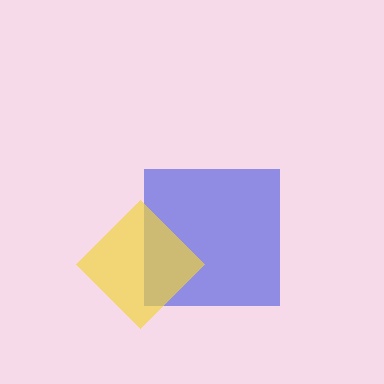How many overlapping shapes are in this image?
There are 2 overlapping shapes in the image.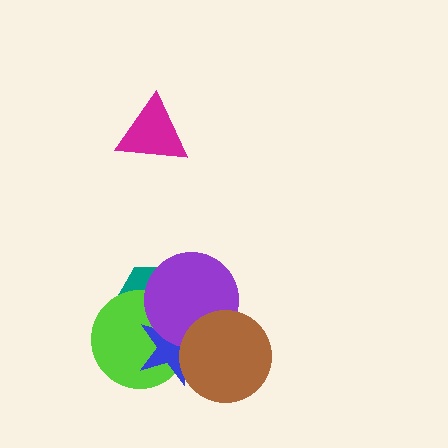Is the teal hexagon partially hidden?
Yes, it is partially covered by another shape.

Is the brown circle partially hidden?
No, no other shape covers it.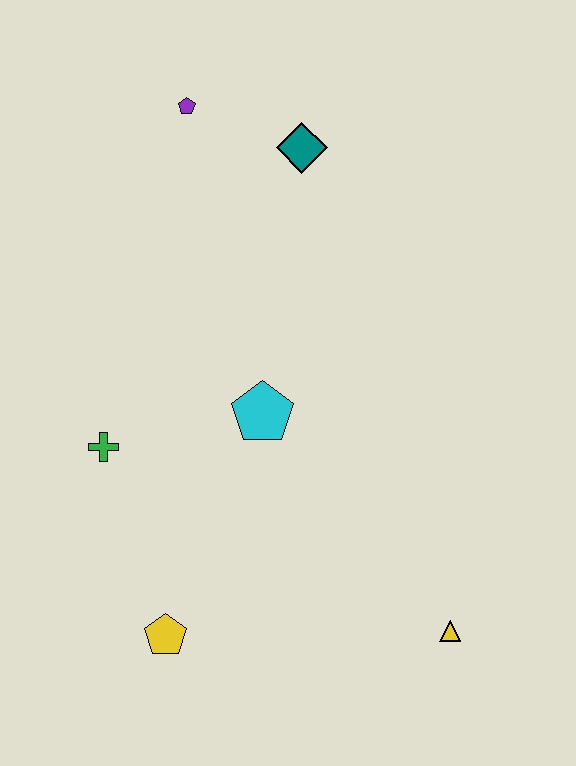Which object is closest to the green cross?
The cyan pentagon is closest to the green cross.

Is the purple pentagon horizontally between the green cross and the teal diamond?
Yes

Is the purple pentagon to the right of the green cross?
Yes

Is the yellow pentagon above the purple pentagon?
No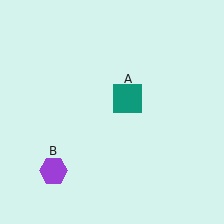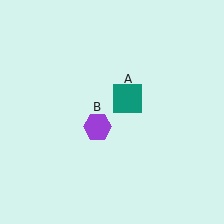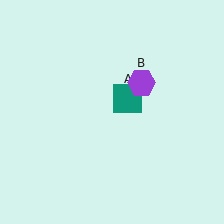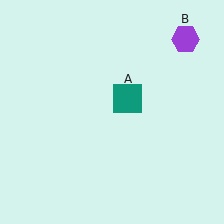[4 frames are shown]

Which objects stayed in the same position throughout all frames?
Teal square (object A) remained stationary.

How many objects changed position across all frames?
1 object changed position: purple hexagon (object B).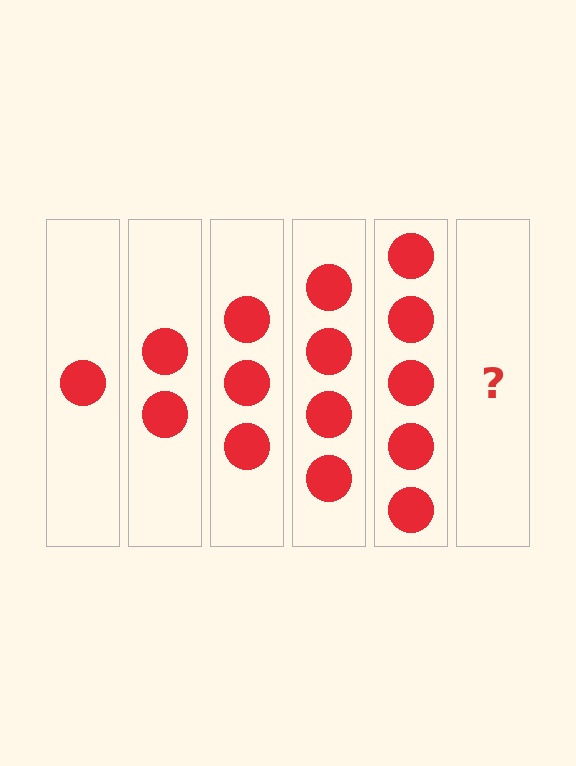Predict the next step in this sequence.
The next step is 6 circles.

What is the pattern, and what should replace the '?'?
The pattern is that each step adds one more circle. The '?' should be 6 circles.